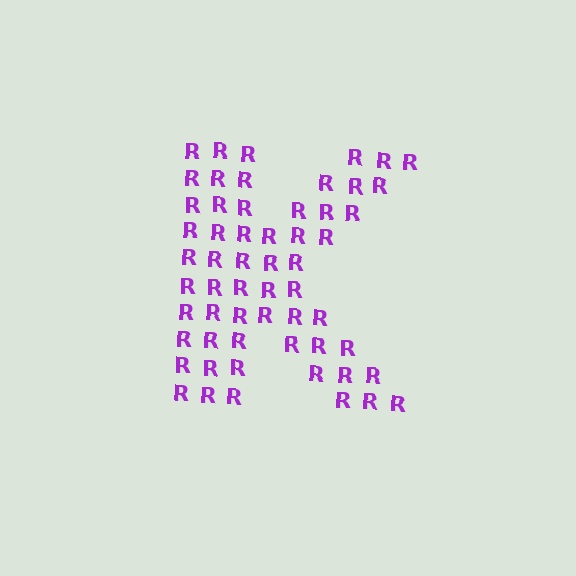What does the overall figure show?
The overall figure shows the letter K.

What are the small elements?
The small elements are letter R's.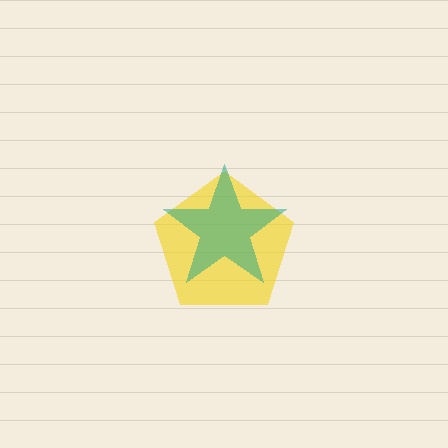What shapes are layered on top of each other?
The layered shapes are: a yellow pentagon, a teal star.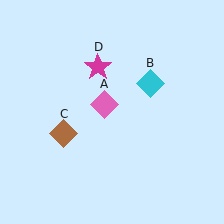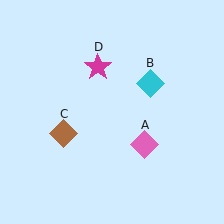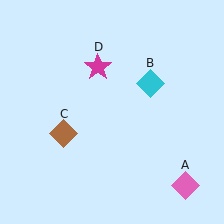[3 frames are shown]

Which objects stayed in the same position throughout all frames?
Cyan diamond (object B) and brown diamond (object C) and magenta star (object D) remained stationary.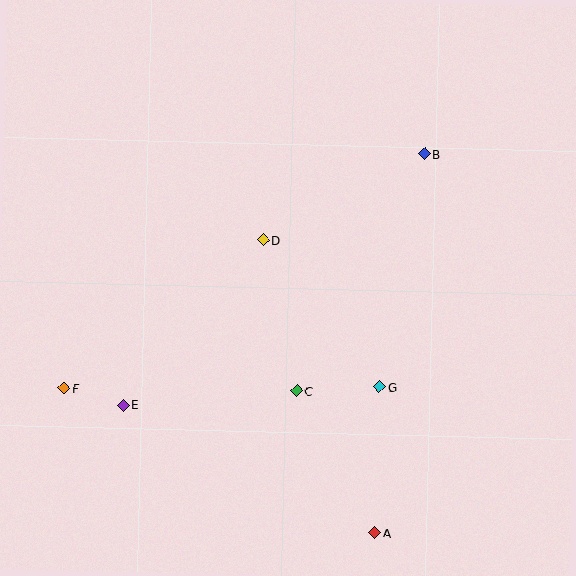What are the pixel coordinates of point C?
Point C is at (297, 391).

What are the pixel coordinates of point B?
Point B is at (425, 154).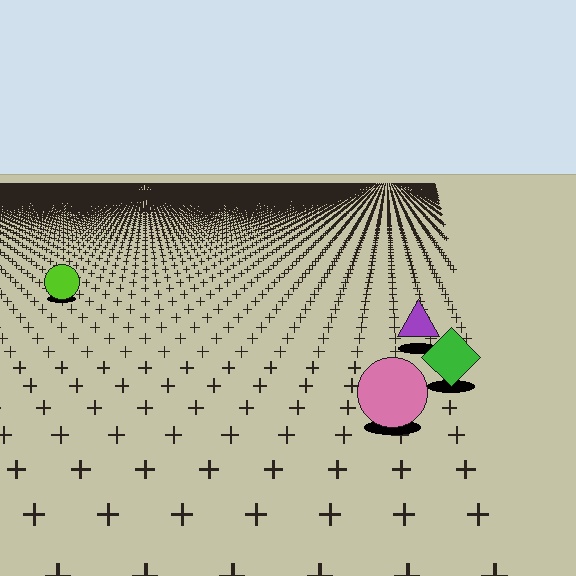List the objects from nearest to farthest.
From nearest to farthest: the pink circle, the green diamond, the purple triangle, the lime circle.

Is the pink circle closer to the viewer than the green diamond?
Yes. The pink circle is closer — you can tell from the texture gradient: the ground texture is coarser near it.